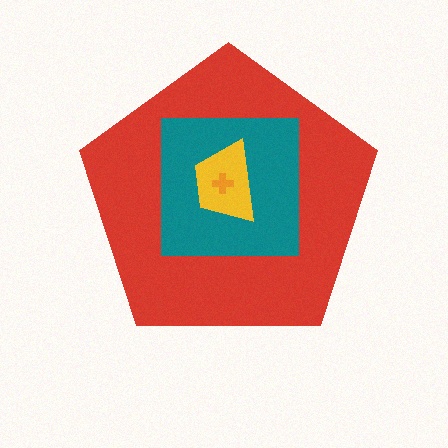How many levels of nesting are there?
4.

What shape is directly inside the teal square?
The yellow trapezoid.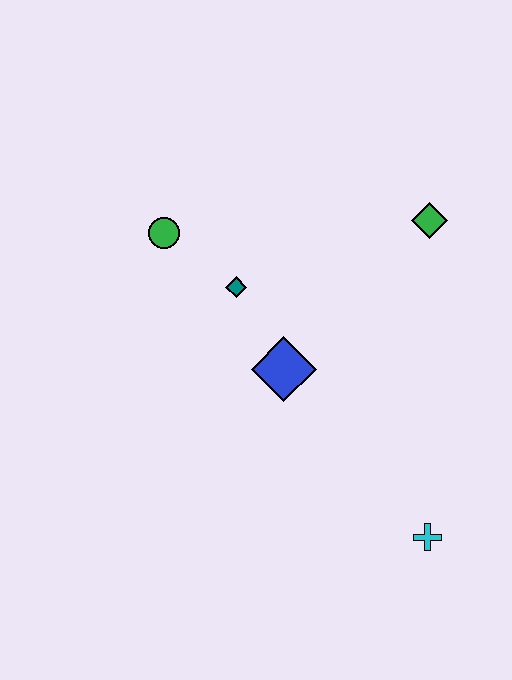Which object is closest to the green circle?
The teal diamond is closest to the green circle.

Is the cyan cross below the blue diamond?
Yes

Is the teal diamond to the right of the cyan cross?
No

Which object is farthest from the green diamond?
The cyan cross is farthest from the green diamond.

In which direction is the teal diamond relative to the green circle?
The teal diamond is to the right of the green circle.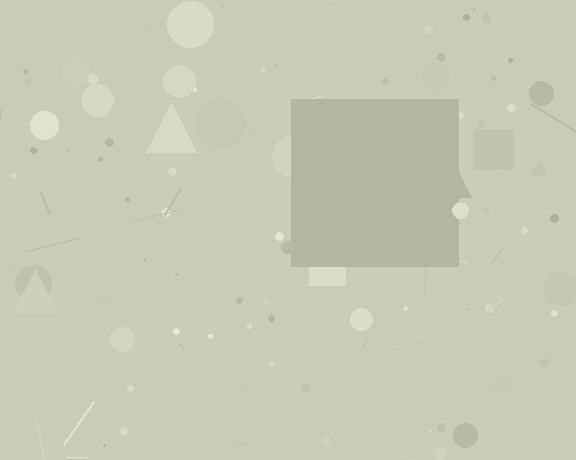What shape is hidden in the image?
A square is hidden in the image.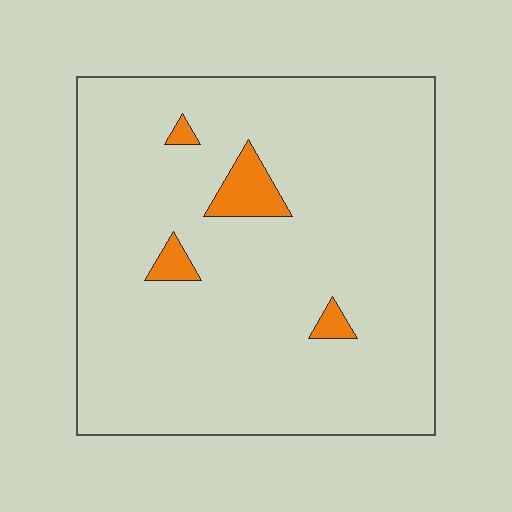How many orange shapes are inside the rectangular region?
4.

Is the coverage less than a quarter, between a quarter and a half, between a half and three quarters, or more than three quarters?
Less than a quarter.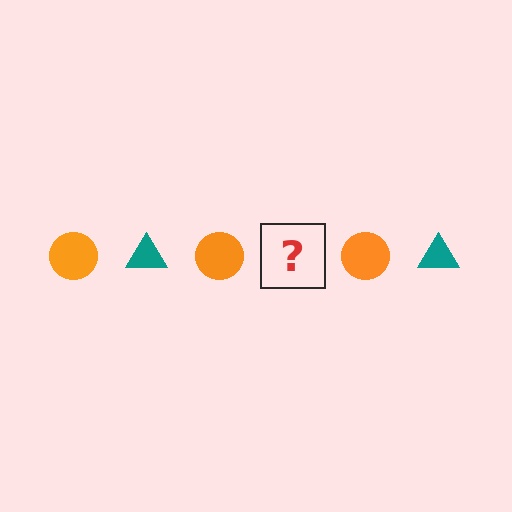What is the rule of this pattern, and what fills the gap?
The rule is that the pattern alternates between orange circle and teal triangle. The gap should be filled with a teal triangle.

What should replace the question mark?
The question mark should be replaced with a teal triangle.